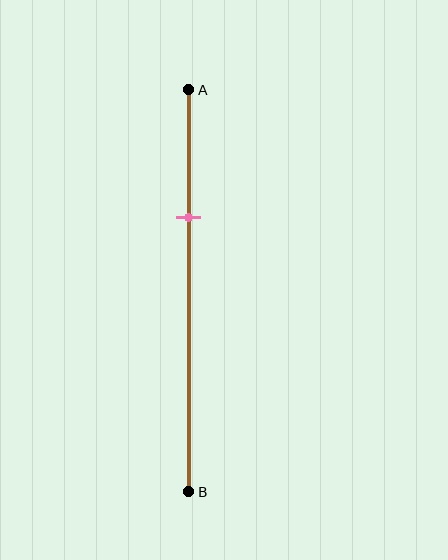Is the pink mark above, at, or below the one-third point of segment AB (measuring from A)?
The pink mark is approximately at the one-third point of segment AB.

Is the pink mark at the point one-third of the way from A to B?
Yes, the mark is approximately at the one-third point.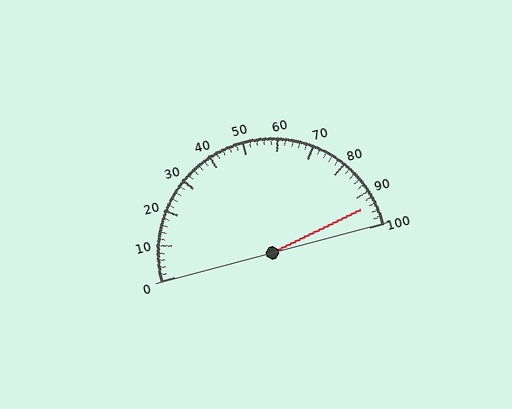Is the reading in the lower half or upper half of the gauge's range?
The reading is in the upper half of the range (0 to 100).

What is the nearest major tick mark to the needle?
The nearest major tick mark is 90.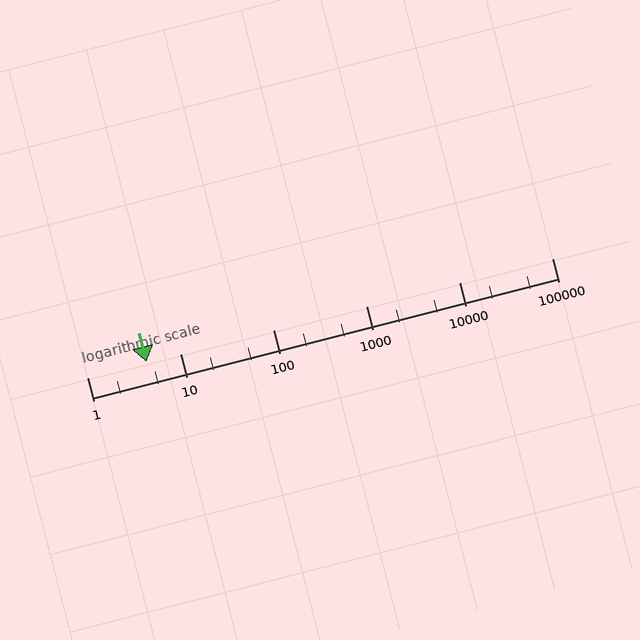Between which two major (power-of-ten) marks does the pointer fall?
The pointer is between 1 and 10.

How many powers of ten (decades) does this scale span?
The scale spans 5 decades, from 1 to 100000.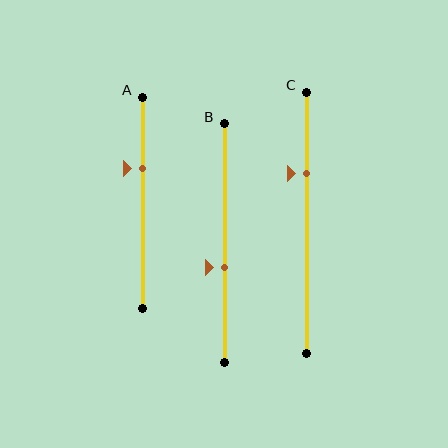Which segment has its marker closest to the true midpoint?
Segment B has its marker closest to the true midpoint.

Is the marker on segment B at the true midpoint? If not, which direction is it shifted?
No, the marker on segment B is shifted downward by about 10% of the segment length.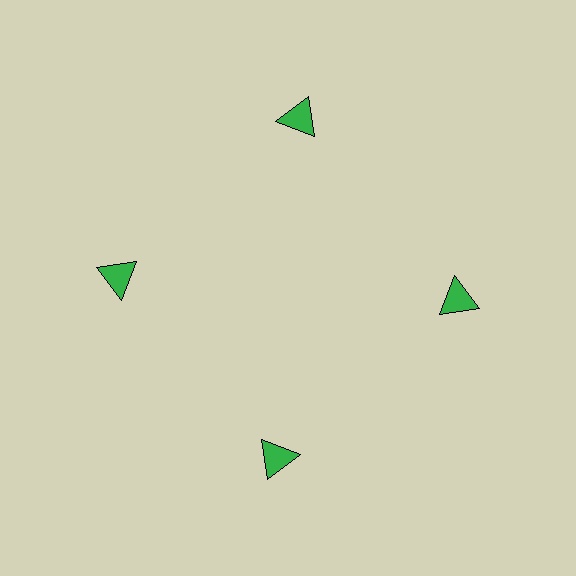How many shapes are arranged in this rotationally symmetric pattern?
There are 4 shapes, arranged in 4 groups of 1.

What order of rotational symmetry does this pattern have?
This pattern has 4-fold rotational symmetry.